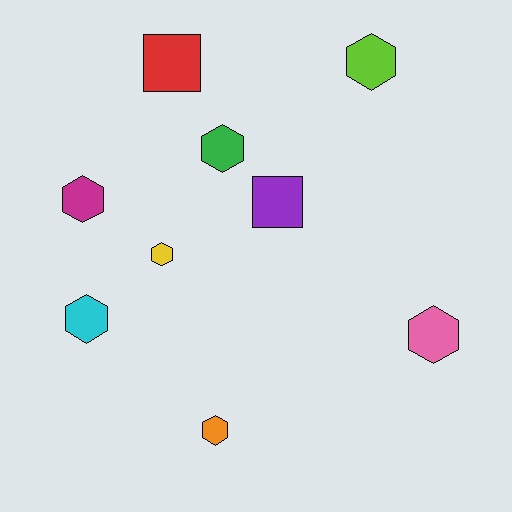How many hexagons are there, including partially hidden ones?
There are 7 hexagons.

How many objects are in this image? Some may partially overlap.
There are 9 objects.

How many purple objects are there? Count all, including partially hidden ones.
There is 1 purple object.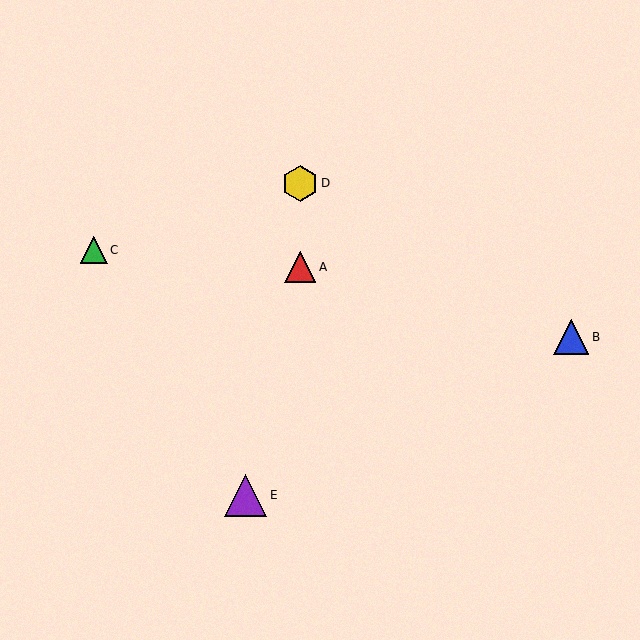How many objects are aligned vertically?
2 objects (A, D) are aligned vertically.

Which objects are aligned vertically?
Objects A, D are aligned vertically.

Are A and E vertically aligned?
No, A is at x≈300 and E is at x≈246.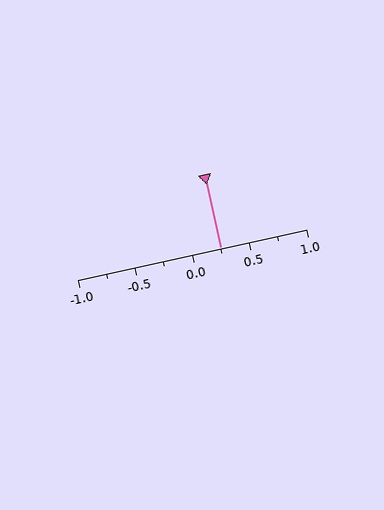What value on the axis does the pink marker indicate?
The marker indicates approximately 0.25.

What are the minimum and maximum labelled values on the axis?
The axis runs from -1.0 to 1.0.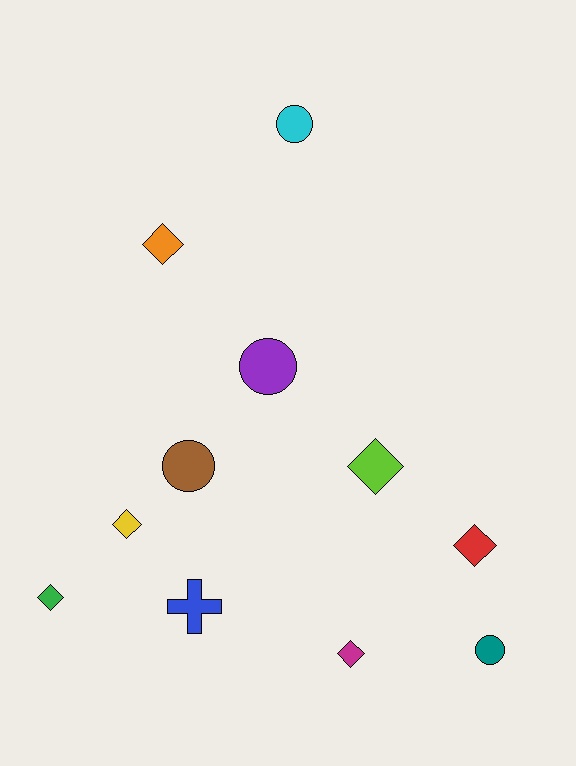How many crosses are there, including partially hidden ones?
There is 1 cross.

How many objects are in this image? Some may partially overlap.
There are 11 objects.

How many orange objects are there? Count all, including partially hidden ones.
There is 1 orange object.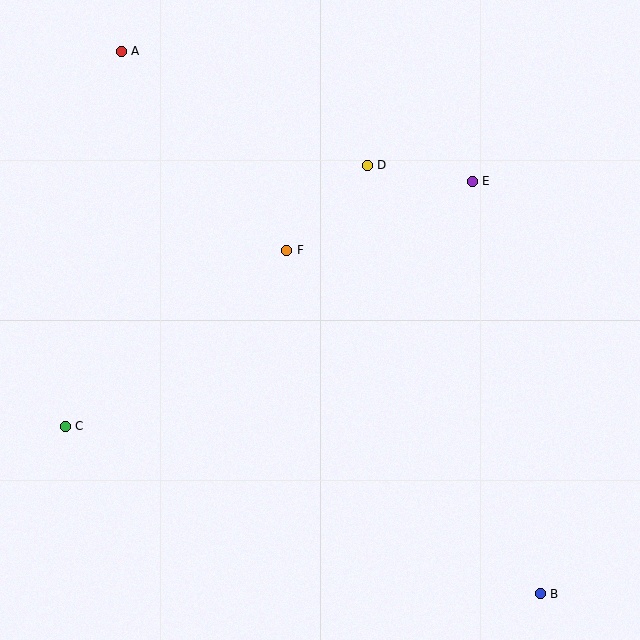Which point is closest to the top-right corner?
Point E is closest to the top-right corner.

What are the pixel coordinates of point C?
Point C is at (65, 426).